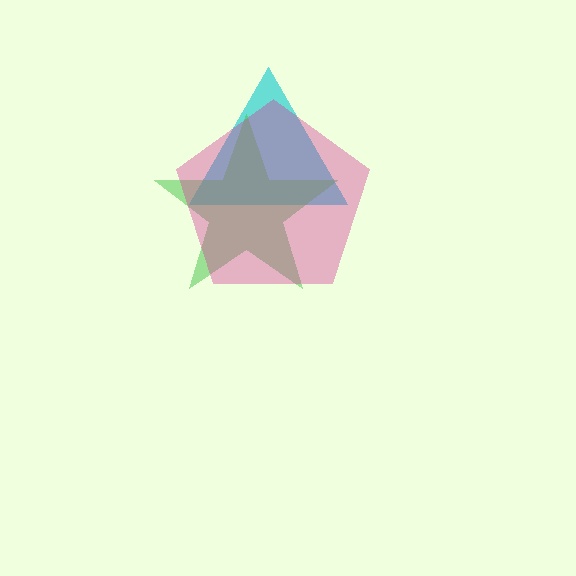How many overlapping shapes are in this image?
There are 3 overlapping shapes in the image.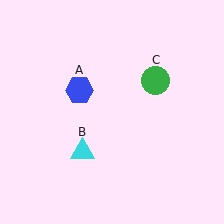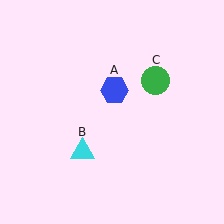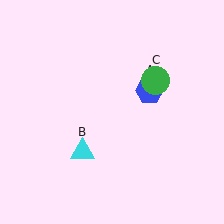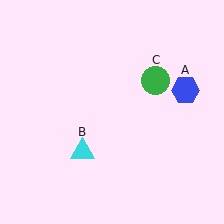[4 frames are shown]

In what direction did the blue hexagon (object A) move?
The blue hexagon (object A) moved right.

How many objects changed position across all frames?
1 object changed position: blue hexagon (object A).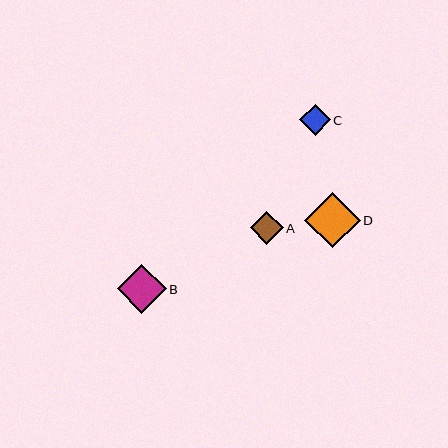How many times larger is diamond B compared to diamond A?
Diamond B is approximately 1.5 times the size of diamond A.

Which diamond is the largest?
Diamond D is the largest with a size of approximately 55 pixels.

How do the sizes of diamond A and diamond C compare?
Diamond A and diamond C are approximately the same size.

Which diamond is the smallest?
Diamond C is the smallest with a size of approximately 30 pixels.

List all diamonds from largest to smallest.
From largest to smallest: D, B, A, C.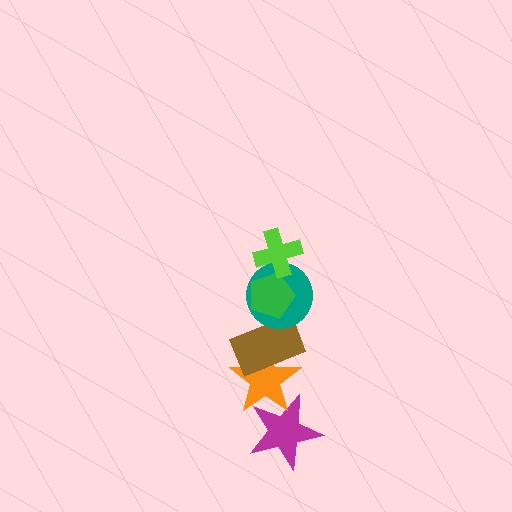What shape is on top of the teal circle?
The green pentagon is on top of the teal circle.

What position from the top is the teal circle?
The teal circle is 3rd from the top.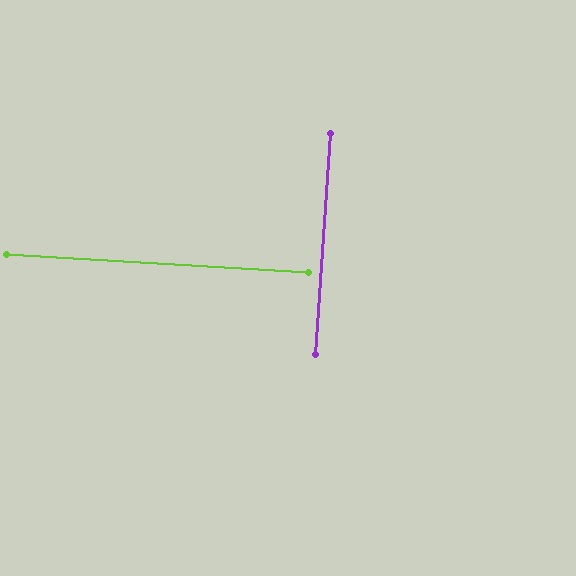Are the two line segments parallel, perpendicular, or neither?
Perpendicular — they meet at approximately 89°.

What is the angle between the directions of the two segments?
Approximately 89 degrees.